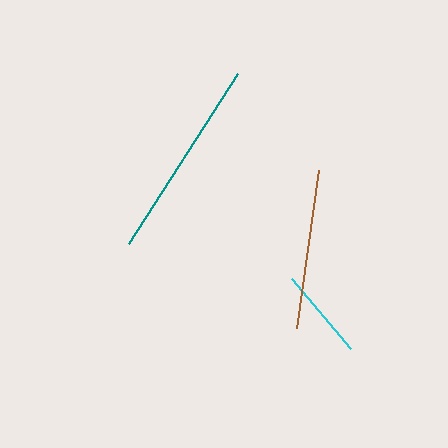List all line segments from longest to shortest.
From longest to shortest: teal, brown, cyan.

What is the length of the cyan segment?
The cyan segment is approximately 91 pixels long.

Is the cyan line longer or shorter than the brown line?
The brown line is longer than the cyan line.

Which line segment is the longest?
The teal line is the longest at approximately 202 pixels.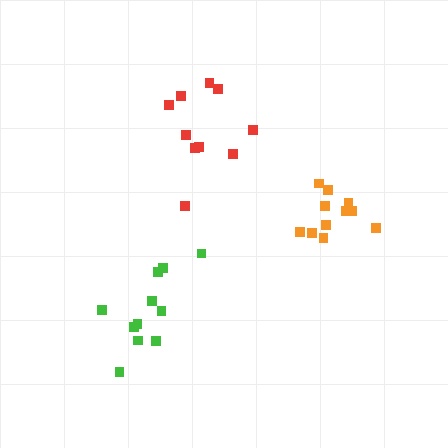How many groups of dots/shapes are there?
There are 3 groups.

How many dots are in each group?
Group 1: 11 dots, Group 2: 10 dots, Group 3: 11 dots (32 total).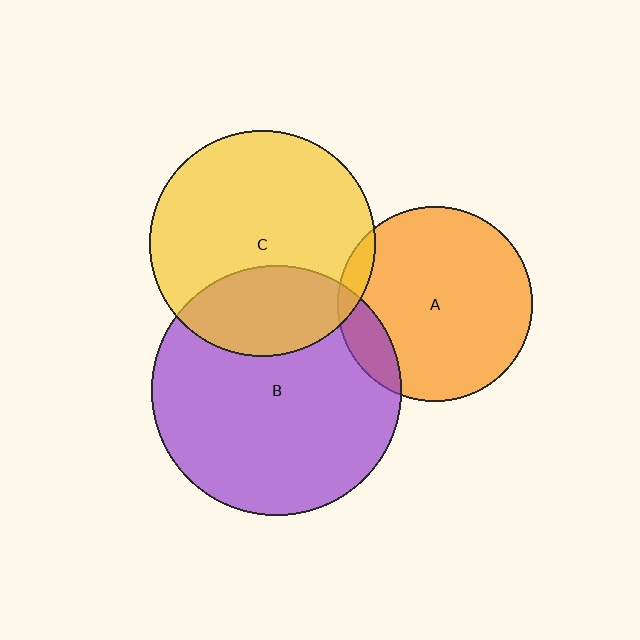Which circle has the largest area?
Circle B (purple).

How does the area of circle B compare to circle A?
Approximately 1.6 times.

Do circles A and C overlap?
Yes.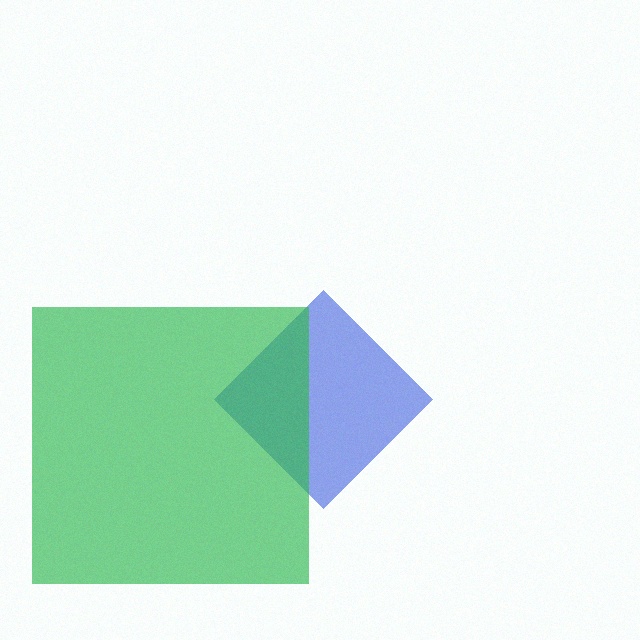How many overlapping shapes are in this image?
There are 2 overlapping shapes in the image.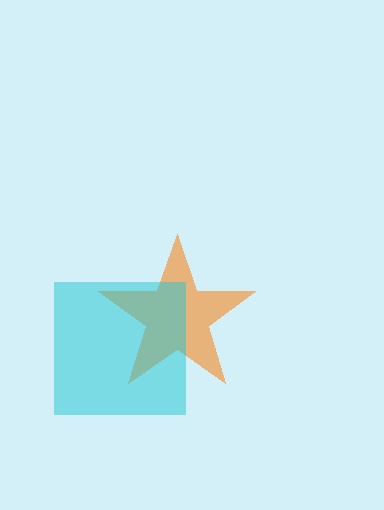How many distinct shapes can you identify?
There are 2 distinct shapes: an orange star, a cyan square.